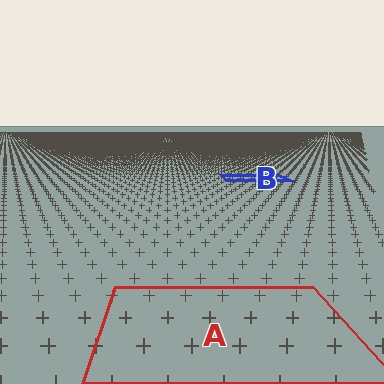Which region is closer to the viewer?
Region A is closer. The texture elements there are larger and more spread out.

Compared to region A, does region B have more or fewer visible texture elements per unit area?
Region B has more texture elements per unit area — they are packed more densely because it is farther away.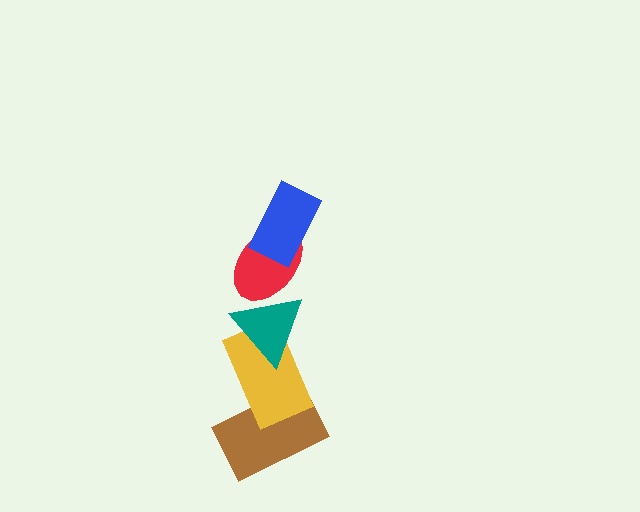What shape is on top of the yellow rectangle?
The teal triangle is on top of the yellow rectangle.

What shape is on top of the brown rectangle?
The yellow rectangle is on top of the brown rectangle.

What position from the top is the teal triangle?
The teal triangle is 3rd from the top.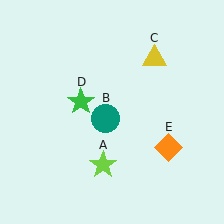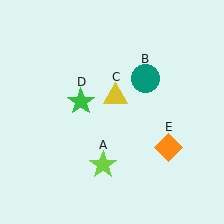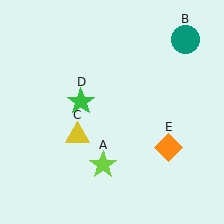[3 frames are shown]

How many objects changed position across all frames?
2 objects changed position: teal circle (object B), yellow triangle (object C).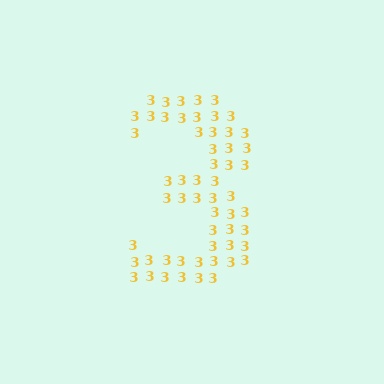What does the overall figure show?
The overall figure shows the digit 3.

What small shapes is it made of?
It is made of small digit 3's.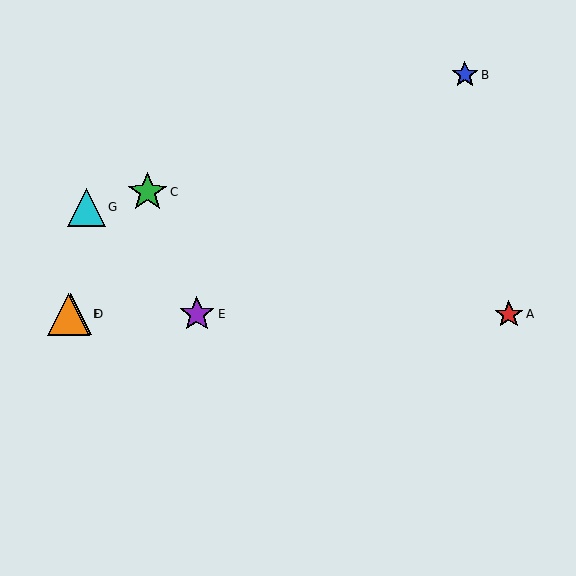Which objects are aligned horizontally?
Objects A, D, E, F are aligned horizontally.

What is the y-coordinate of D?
Object D is at y≈314.